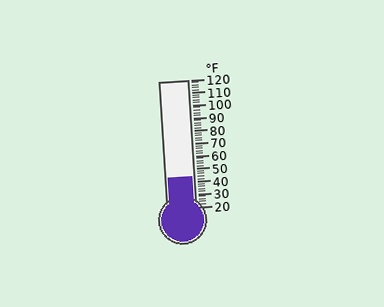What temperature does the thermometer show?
The thermometer shows approximately 44°F.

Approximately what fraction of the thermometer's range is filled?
The thermometer is filled to approximately 25% of its range.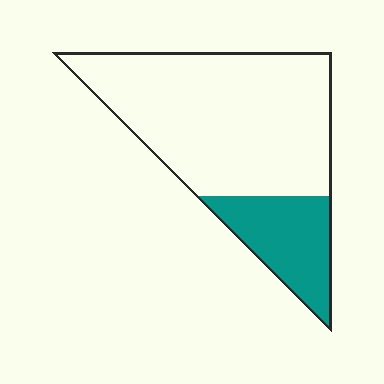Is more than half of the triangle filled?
No.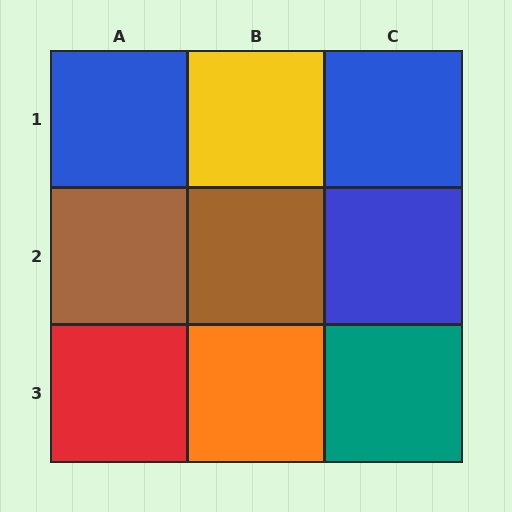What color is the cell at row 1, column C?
Blue.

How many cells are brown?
2 cells are brown.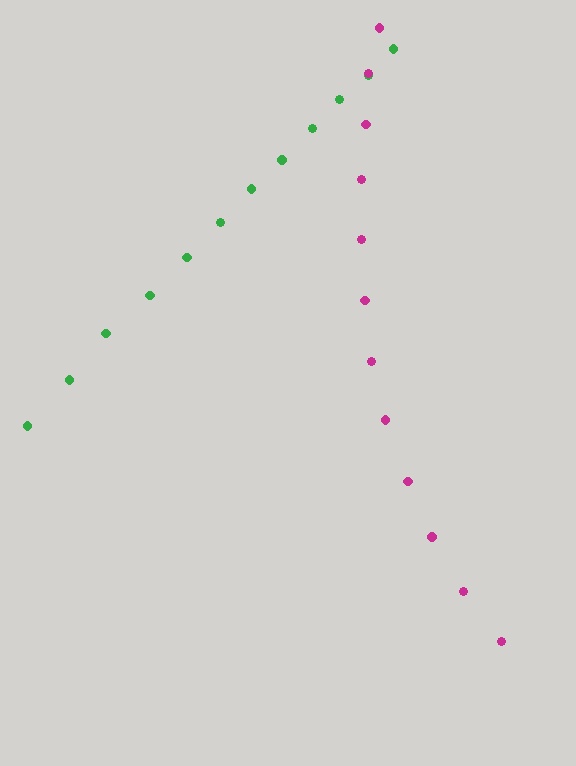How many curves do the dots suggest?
There are 2 distinct paths.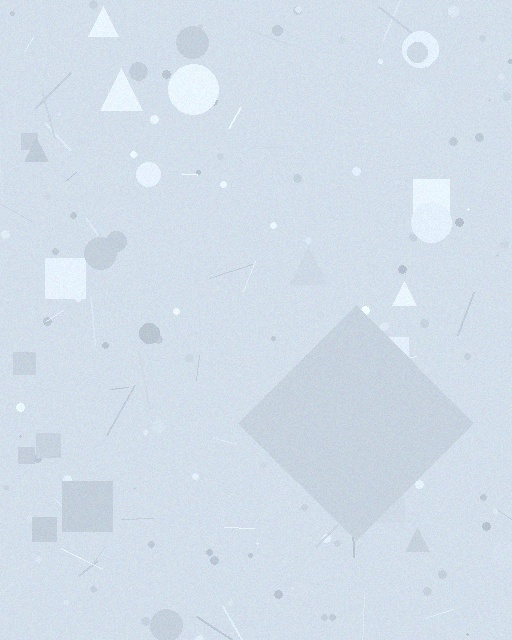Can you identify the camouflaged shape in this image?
The camouflaged shape is a diamond.